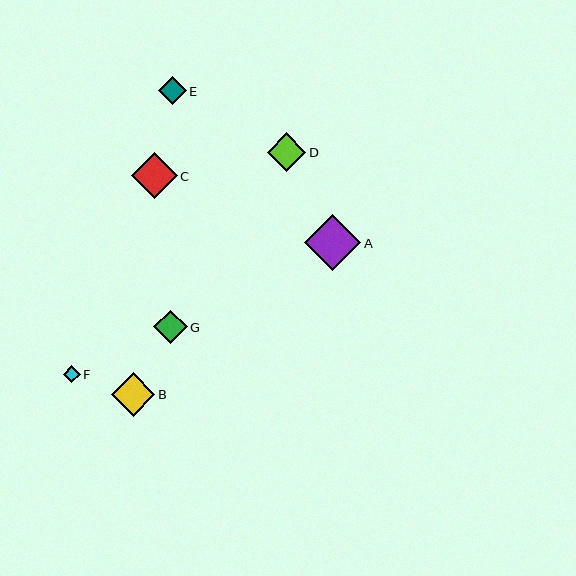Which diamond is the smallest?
Diamond F is the smallest with a size of approximately 17 pixels.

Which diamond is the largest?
Diamond A is the largest with a size of approximately 57 pixels.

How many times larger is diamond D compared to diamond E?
Diamond D is approximately 1.4 times the size of diamond E.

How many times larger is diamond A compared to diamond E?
Diamond A is approximately 2.1 times the size of diamond E.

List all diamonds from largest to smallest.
From largest to smallest: A, C, B, D, G, E, F.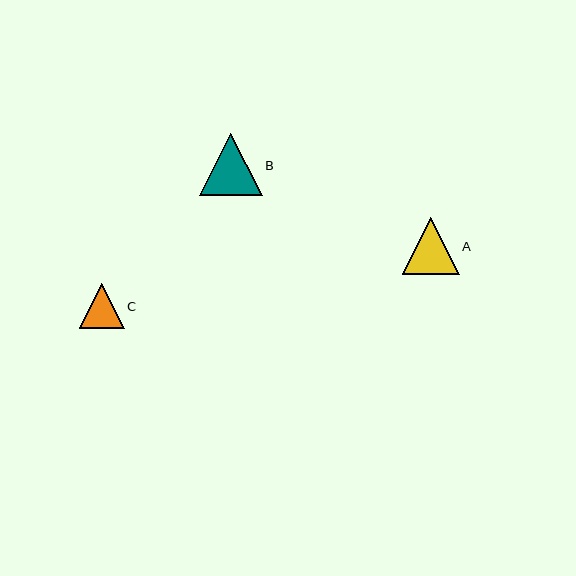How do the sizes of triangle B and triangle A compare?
Triangle B and triangle A are approximately the same size.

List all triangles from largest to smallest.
From largest to smallest: B, A, C.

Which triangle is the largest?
Triangle B is the largest with a size of approximately 62 pixels.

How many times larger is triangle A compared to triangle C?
Triangle A is approximately 1.3 times the size of triangle C.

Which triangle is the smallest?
Triangle C is the smallest with a size of approximately 45 pixels.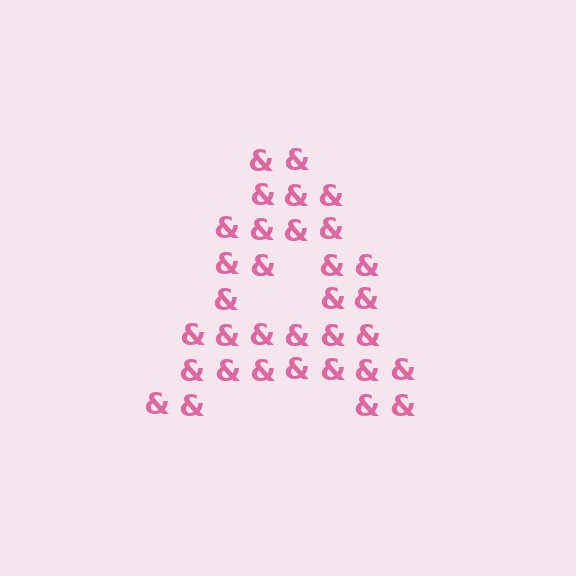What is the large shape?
The large shape is the letter A.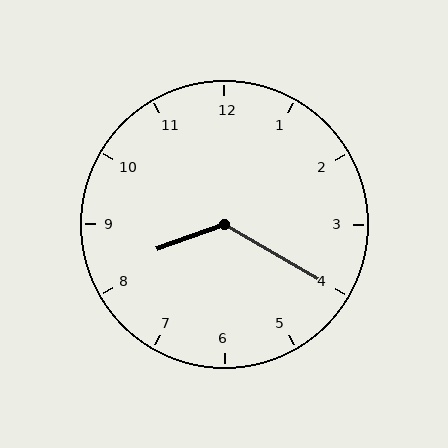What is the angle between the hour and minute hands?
Approximately 130 degrees.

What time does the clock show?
8:20.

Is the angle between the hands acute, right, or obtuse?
It is obtuse.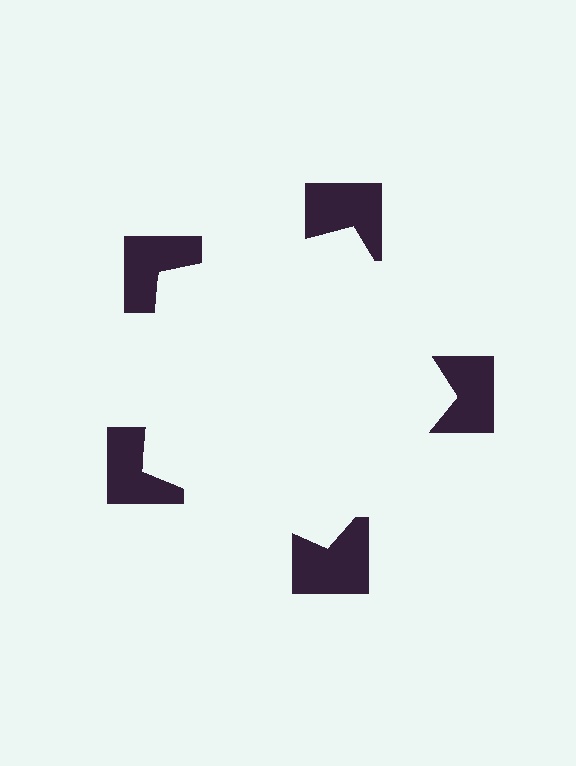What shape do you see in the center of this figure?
An illusory pentagon — its edges are inferred from the aligned wedge cuts in the notched squares, not physically drawn.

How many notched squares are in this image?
There are 5 — one at each vertex of the illusory pentagon.